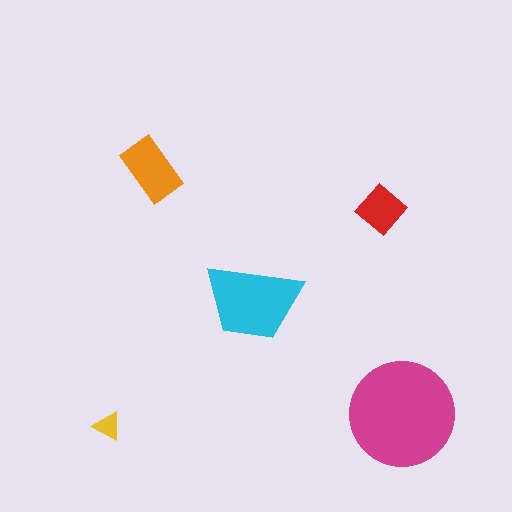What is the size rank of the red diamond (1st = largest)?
4th.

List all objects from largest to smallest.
The magenta circle, the cyan trapezoid, the orange rectangle, the red diamond, the yellow triangle.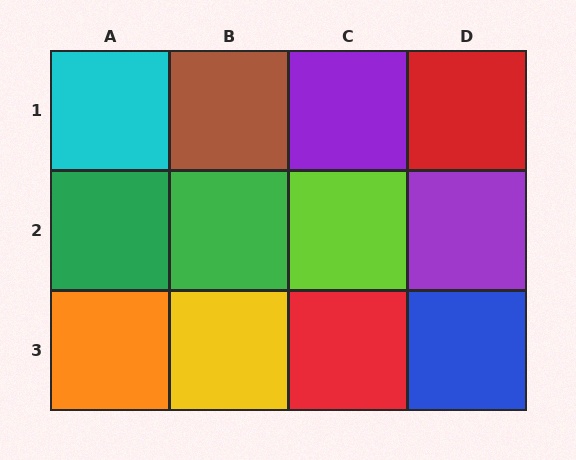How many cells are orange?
1 cell is orange.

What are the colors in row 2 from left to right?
Green, green, lime, purple.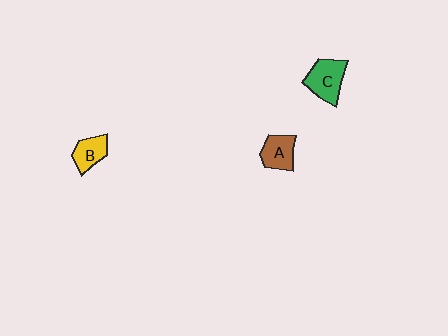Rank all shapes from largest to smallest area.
From largest to smallest: C (green), A (brown), B (yellow).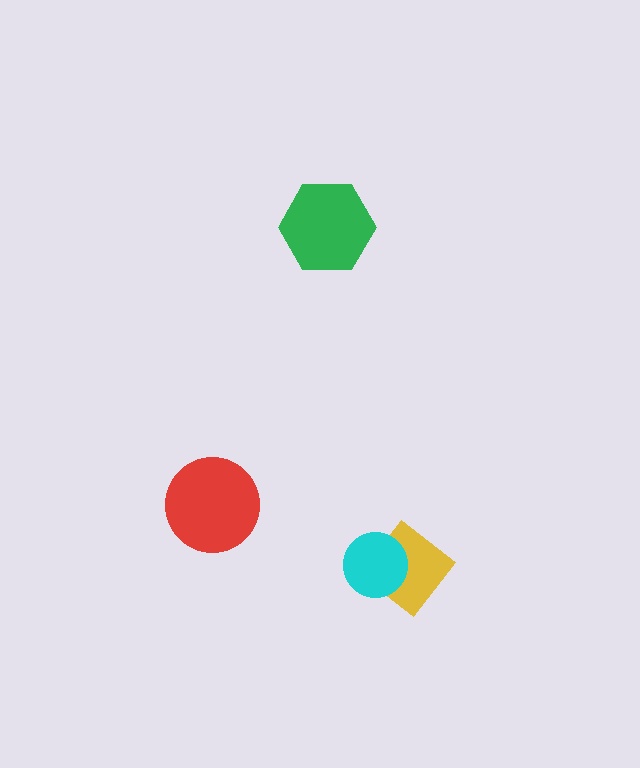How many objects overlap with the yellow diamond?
1 object overlaps with the yellow diamond.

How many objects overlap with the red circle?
0 objects overlap with the red circle.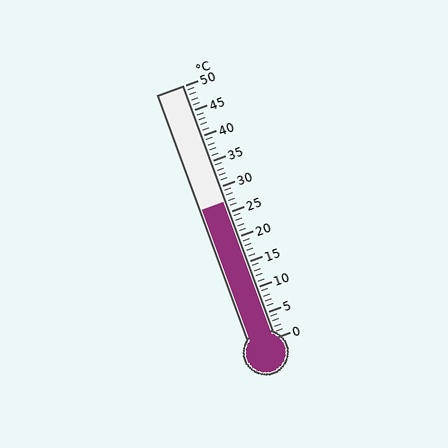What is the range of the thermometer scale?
The thermometer scale ranges from 0°C to 50°C.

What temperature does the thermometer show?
The thermometer shows approximately 27°C.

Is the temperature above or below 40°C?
The temperature is below 40°C.